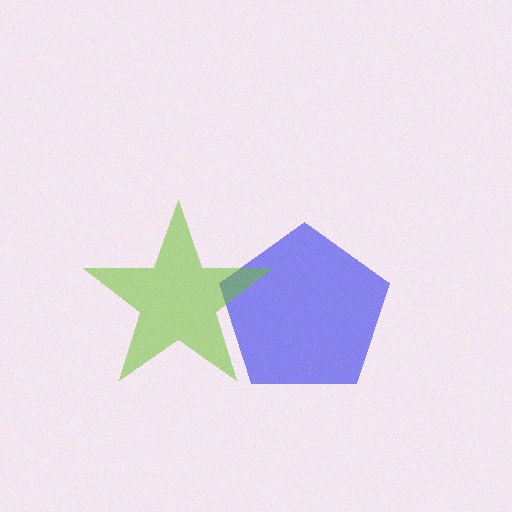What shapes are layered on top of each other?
The layered shapes are: a blue pentagon, a lime star.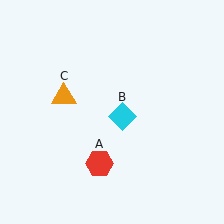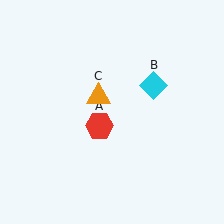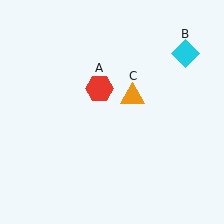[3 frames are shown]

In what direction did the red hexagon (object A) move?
The red hexagon (object A) moved up.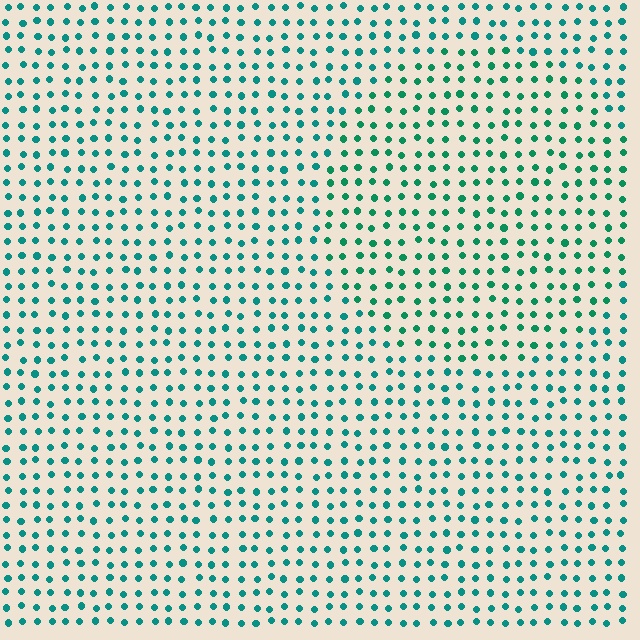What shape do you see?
I see a circle.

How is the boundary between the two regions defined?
The boundary is defined purely by a slight shift in hue (about 19 degrees). Spacing, size, and orientation are identical on both sides.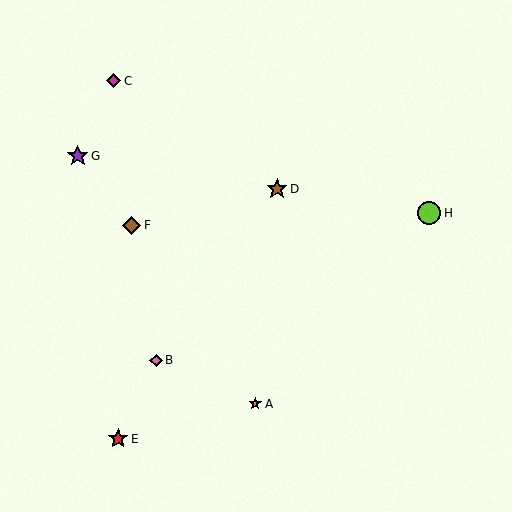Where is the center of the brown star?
The center of the brown star is at (277, 189).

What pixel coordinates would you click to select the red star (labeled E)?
Click at (118, 439) to select the red star E.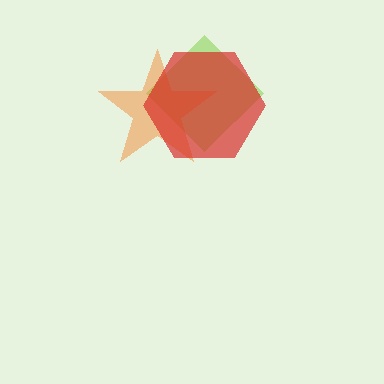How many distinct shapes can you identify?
There are 3 distinct shapes: a lime diamond, an orange star, a red hexagon.